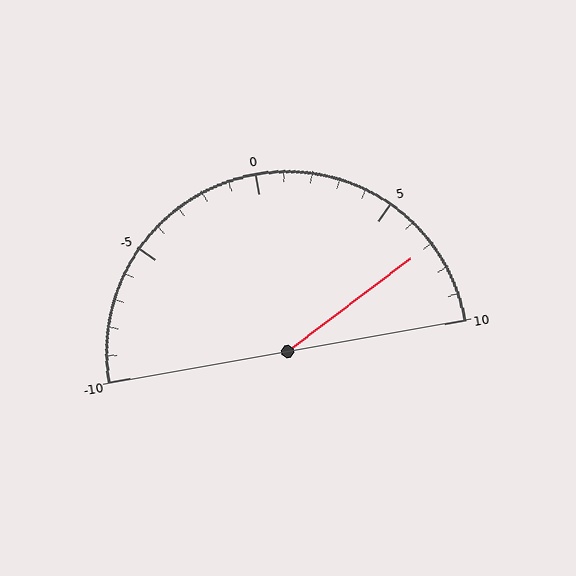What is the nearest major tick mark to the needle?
The nearest major tick mark is 5.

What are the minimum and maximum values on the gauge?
The gauge ranges from -10 to 10.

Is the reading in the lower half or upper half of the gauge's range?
The reading is in the upper half of the range (-10 to 10).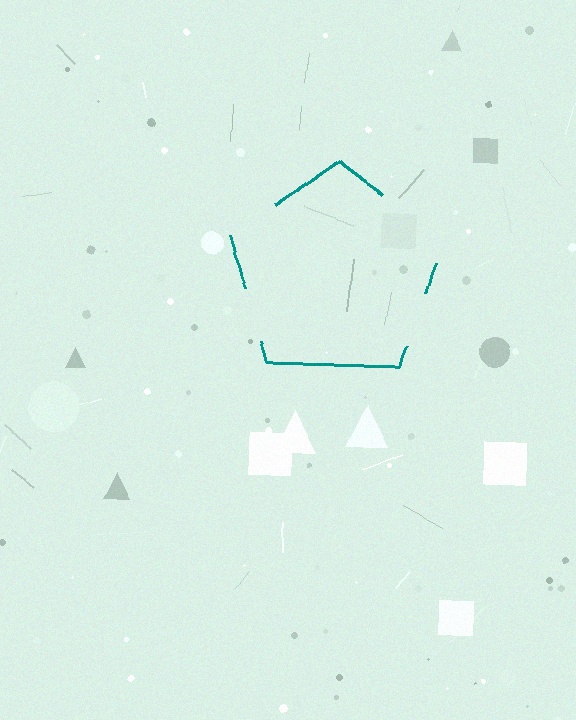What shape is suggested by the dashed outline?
The dashed outline suggests a pentagon.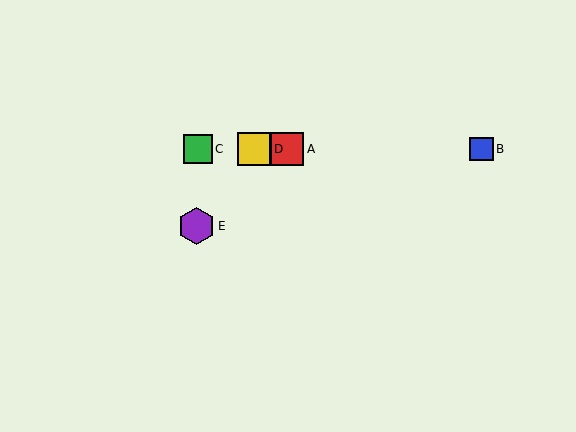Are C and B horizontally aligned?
Yes, both are at y≈149.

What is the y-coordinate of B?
Object B is at y≈149.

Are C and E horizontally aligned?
No, C is at y≈149 and E is at y≈226.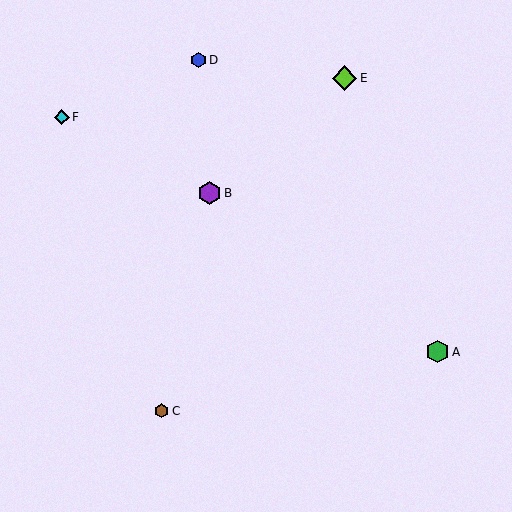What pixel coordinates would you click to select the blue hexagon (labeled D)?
Click at (199, 60) to select the blue hexagon D.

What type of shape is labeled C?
Shape C is a brown hexagon.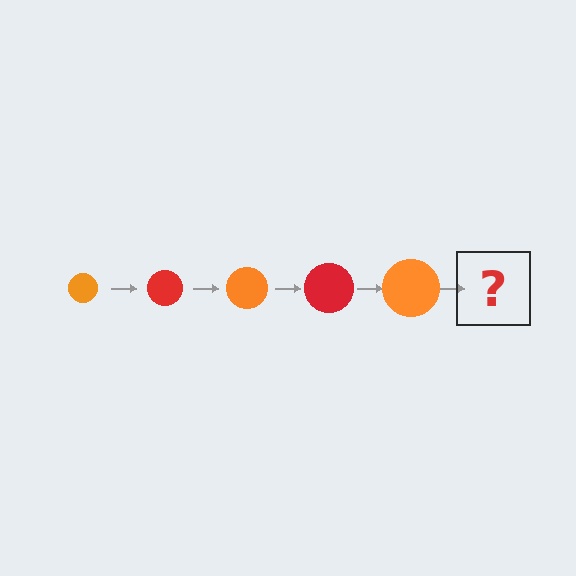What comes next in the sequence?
The next element should be a red circle, larger than the previous one.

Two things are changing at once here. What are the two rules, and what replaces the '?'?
The two rules are that the circle grows larger each step and the color cycles through orange and red. The '?' should be a red circle, larger than the previous one.